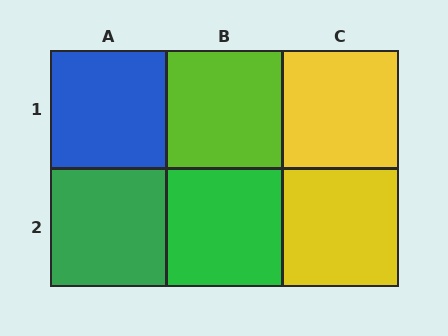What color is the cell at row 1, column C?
Yellow.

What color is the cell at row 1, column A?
Blue.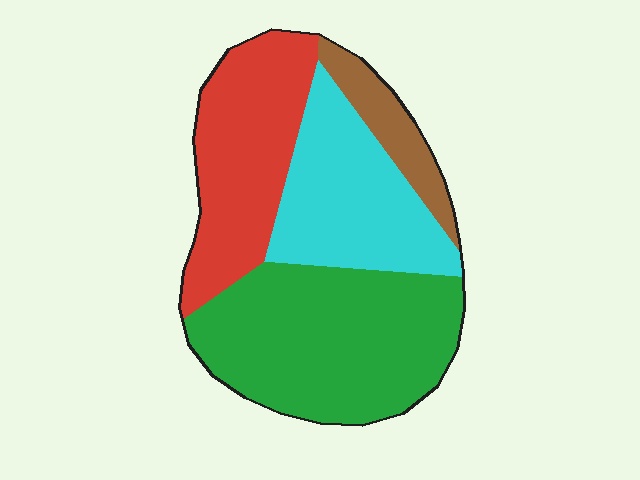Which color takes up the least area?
Brown, at roughly 10%.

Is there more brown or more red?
Red.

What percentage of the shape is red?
Red takes up about one quarter (1/4) of the shape.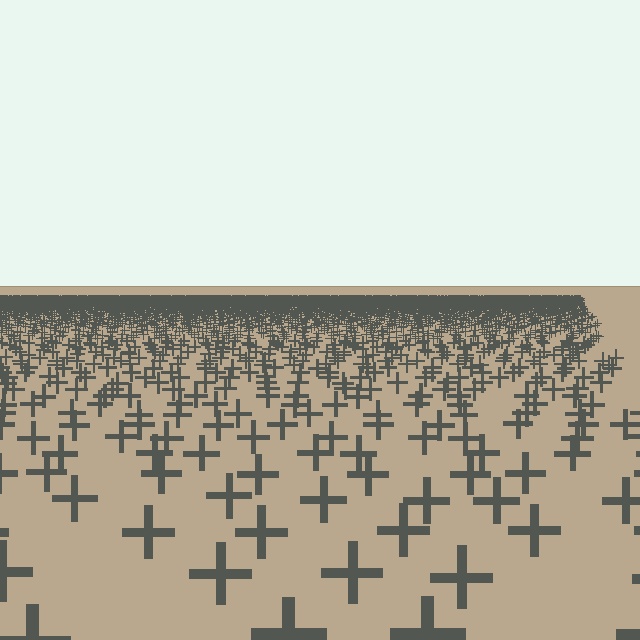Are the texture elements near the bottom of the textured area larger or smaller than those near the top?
Larger. Near the bottom, elements are closer to the viewer and appear at a bigger on-screen size.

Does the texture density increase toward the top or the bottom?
Density increases toward the top.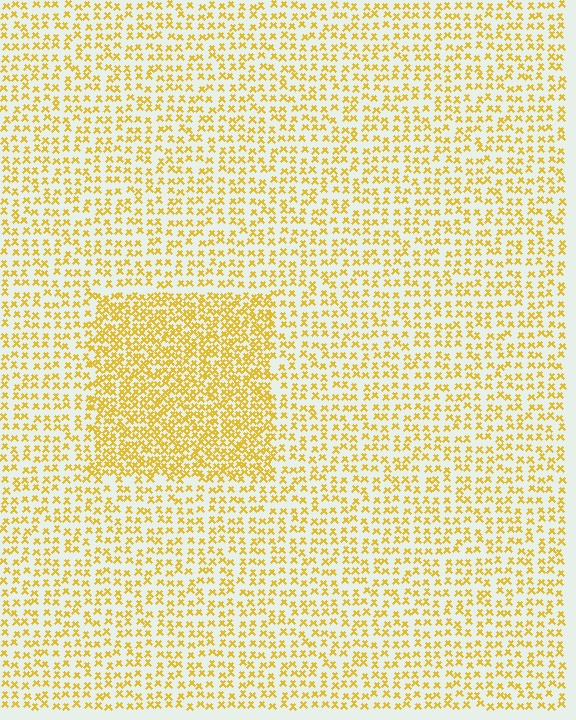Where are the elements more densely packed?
The elements are more densely packed inside the rectangle boundary.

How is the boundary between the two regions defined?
The boundary is defined by a change in element density (approximately 2.0x ratio). All elements are the same color, size, and shape.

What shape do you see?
I see a rectangle.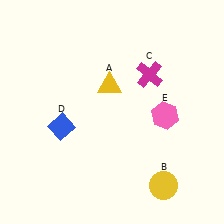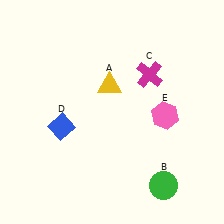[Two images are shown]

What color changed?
The circle (B) changed from yellow in Image 1 to green in Image 2.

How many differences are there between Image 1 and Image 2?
There is 1 difference between the two images.